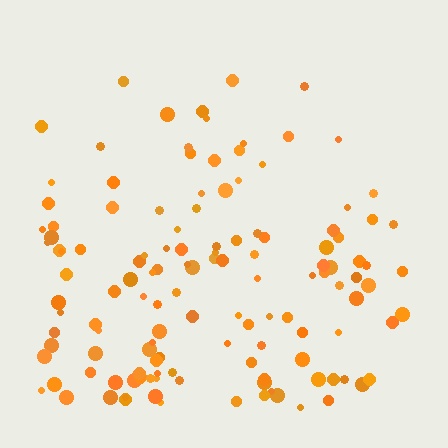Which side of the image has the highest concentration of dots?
The bottom.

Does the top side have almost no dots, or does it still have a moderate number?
Still a moderate number, just noticeably fewer than the bottom.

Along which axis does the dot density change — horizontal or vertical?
Vertical.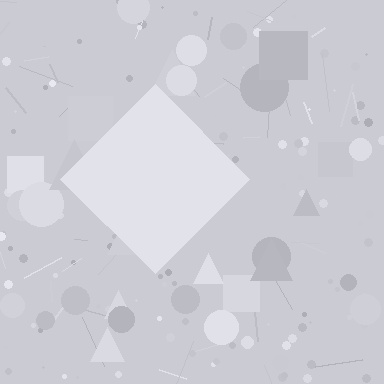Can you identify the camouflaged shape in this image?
The camouflaged shape is a diamond.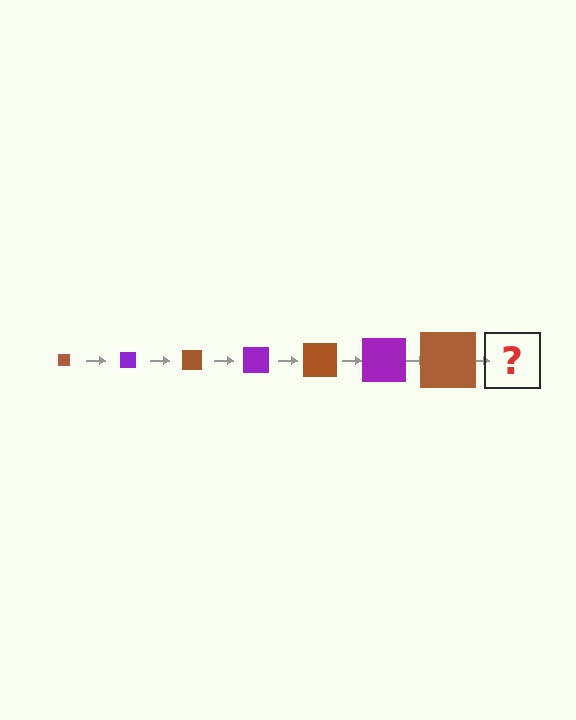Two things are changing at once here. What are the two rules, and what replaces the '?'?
The two rules are that the square grows larger each step and the color cycles through brown and purple. The '?' should be a purple square, larger than the previous one.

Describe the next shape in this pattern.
It should be a purple square, larger than the previous one.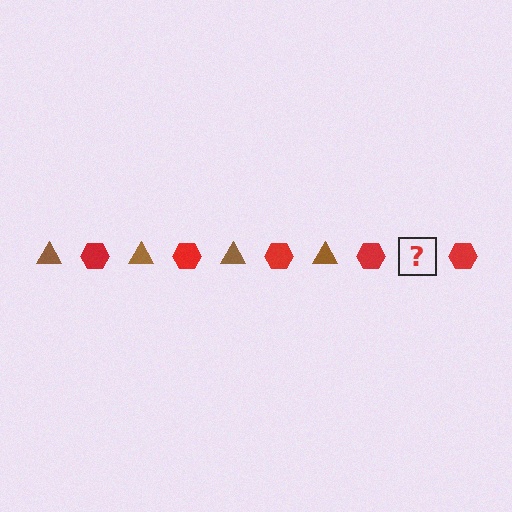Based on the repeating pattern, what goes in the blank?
The blank should be a brown triangle.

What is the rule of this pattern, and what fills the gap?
The rule is that the pattern alternates between brown triangle and red hexagon. The gap should be filled with a brown triangle.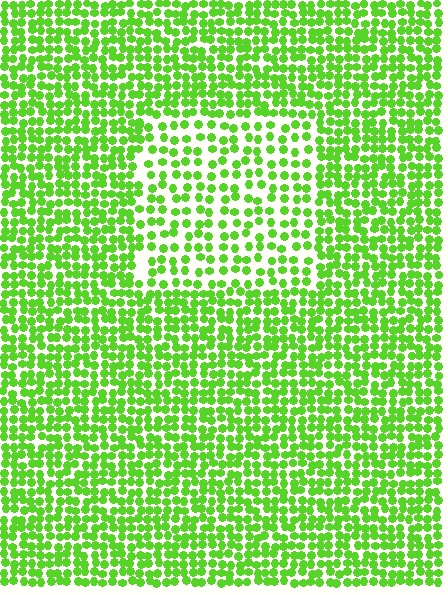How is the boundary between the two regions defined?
The boundary is defined by a change in element density (approximately 1.8x ratio). All elements are the same color, size, and shape.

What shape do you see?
I see a rectangle.